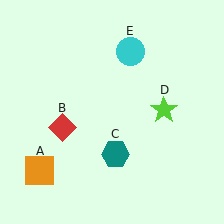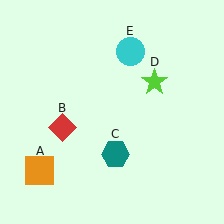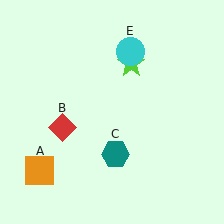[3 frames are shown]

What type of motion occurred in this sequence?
The lime star (object D) rotated counterclockwise around the center of the scene.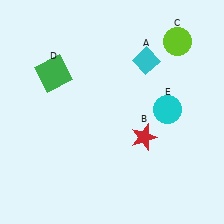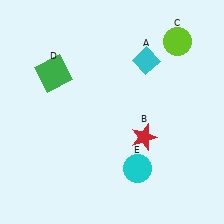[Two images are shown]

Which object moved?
The cyan circle (E) moved down.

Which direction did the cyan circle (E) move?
The cyan circle (E) moved down.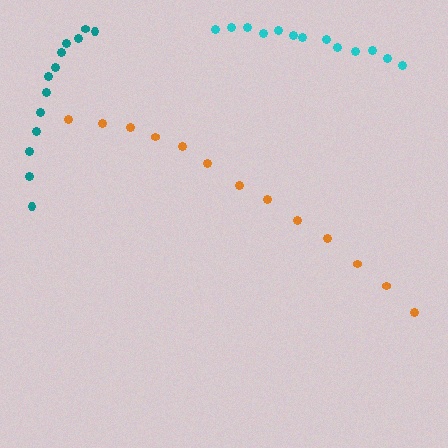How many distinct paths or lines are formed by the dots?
There are 3 distinct paths.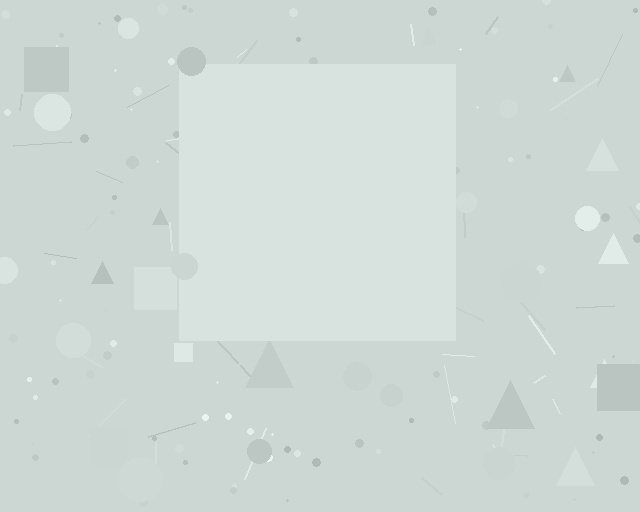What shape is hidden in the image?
A square is hidden in the image.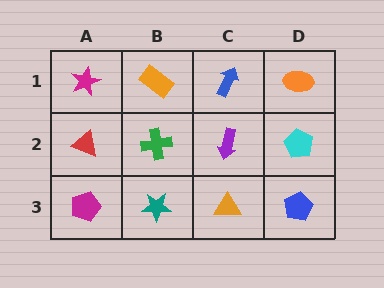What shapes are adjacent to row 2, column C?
A blue arrow (row 1, column C), an orange triangle (row 3, column C), a green cross (row 2, column B), a cyan pentagon (row 2, column D).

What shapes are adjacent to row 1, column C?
A purple arrow (row 2, column C), an orange rectangle (row 1, column B), an orange ellipse (row 1, column D).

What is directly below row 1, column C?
A purple arrow.